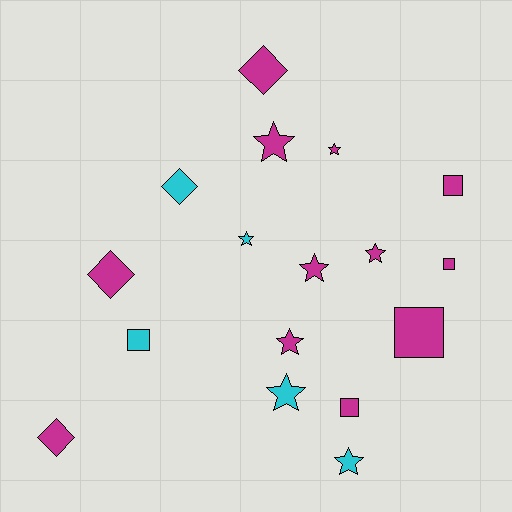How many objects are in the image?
There are 17 objects.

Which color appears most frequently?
Magenta, with 12 objects.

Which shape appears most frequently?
Star, with 8 objects.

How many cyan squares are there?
There is 1 cyan square.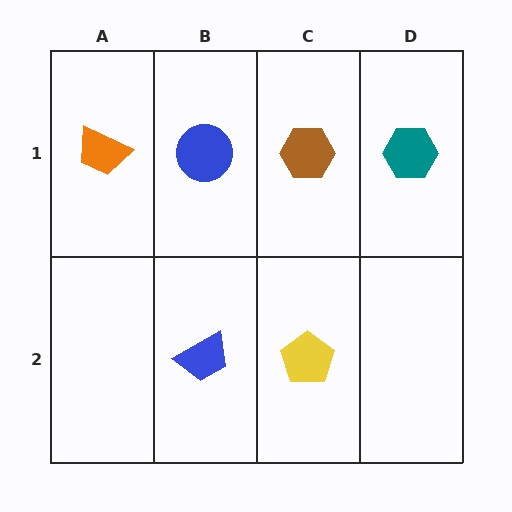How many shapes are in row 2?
2 shapes.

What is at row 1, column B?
A blue circle.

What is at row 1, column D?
A teal hexagon.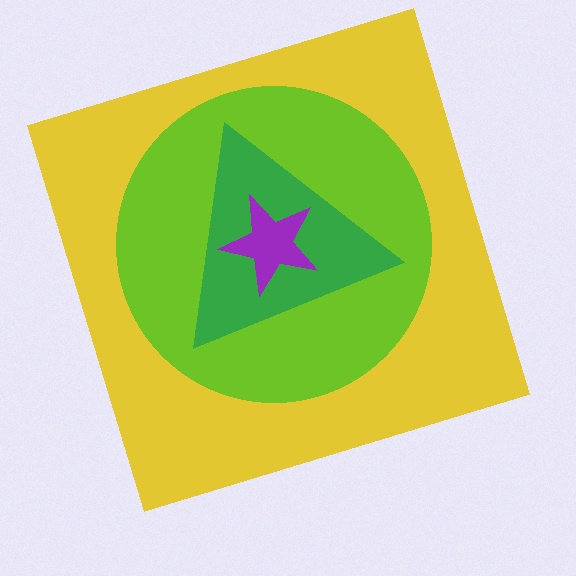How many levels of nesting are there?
4.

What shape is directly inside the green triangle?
The purple star.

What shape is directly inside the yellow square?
The lime circle.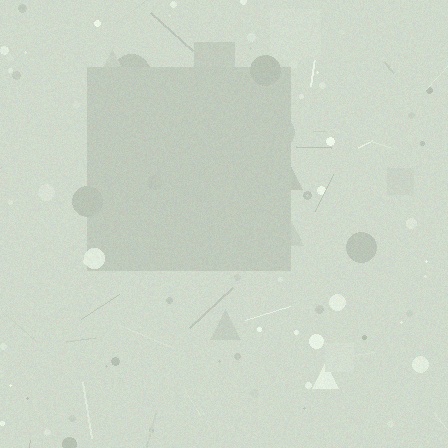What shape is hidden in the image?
A square is hidden in the image.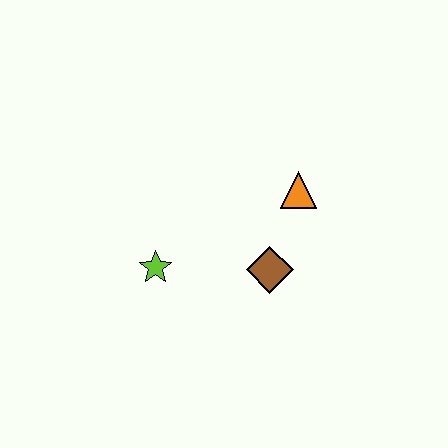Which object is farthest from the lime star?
The orange triangle is farthest from the lime star.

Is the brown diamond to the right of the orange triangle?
No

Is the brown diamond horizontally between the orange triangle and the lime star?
Yes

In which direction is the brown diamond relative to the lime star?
The brown diamond is to the right of the lime star.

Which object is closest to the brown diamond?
The orange triangle is closest to the brown diamond.